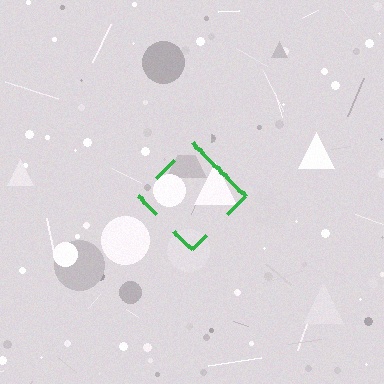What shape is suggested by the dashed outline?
The dashed outline suggests a diamond.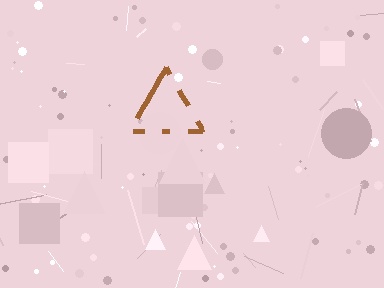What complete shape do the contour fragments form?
The contour fragments form a triangle.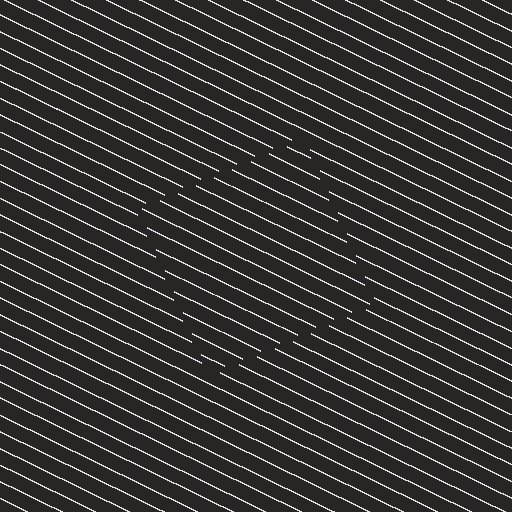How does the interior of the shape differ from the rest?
The interior of the shape contains the same grating, shifted by half a period — the contour is defined by the phase discontinuity where line-ends from the inner and outer gratings abut.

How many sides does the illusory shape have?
4 sides — the line-ends trace a square.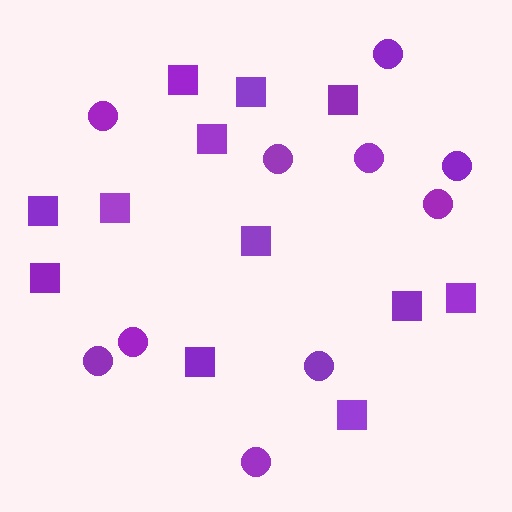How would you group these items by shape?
There are 2 groups: one group of circles (10) and one group of squares (12).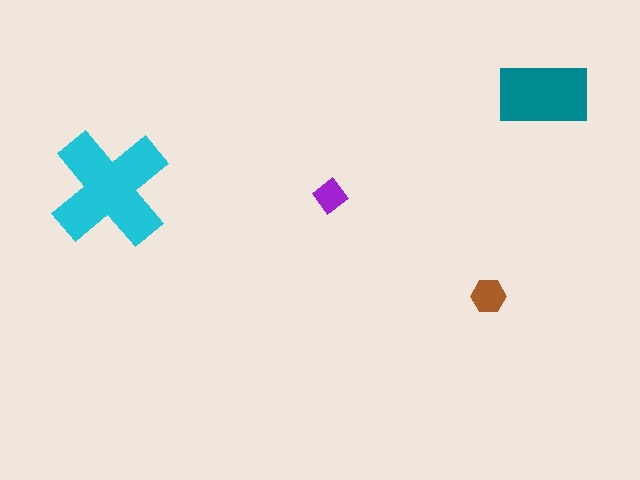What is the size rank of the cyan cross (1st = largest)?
1st.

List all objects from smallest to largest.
The purple diamond, the brown hexagon, the teal rectangle, the cyan cross.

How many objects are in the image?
There are 4 objects in the image.